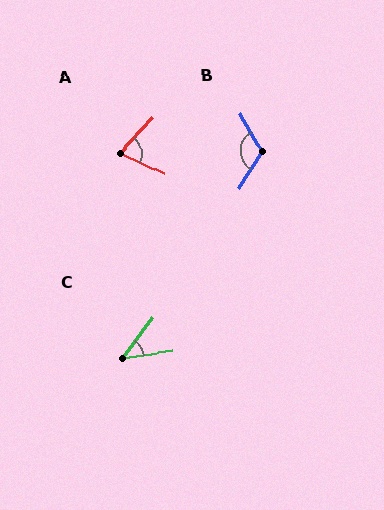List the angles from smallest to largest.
C (46°), A (72°), B (118°).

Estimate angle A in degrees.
Approximately 72 degrees.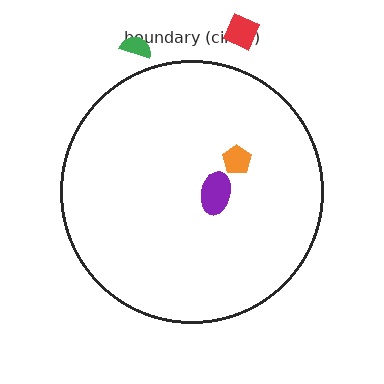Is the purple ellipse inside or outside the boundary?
Inside.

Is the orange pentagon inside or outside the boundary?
Inside.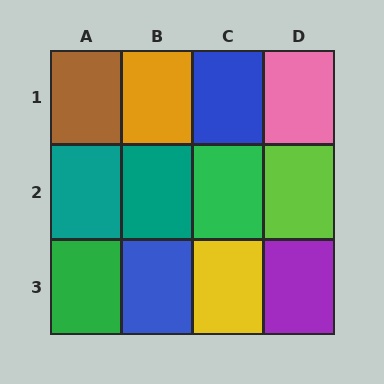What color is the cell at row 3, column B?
Blue.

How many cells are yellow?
1 cell is yellow.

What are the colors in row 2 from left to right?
Teal, teal, green, lime.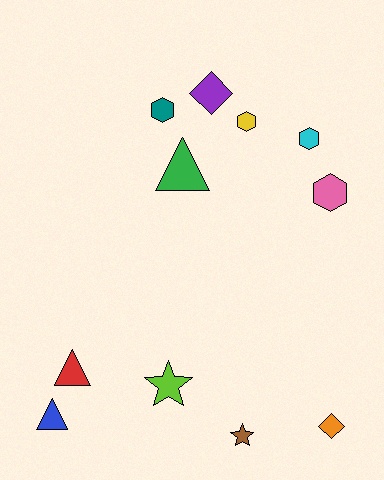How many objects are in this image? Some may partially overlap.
There are 11 objects.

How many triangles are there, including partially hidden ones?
There are 3 triangles.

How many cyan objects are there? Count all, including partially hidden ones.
There is 1 cyan object.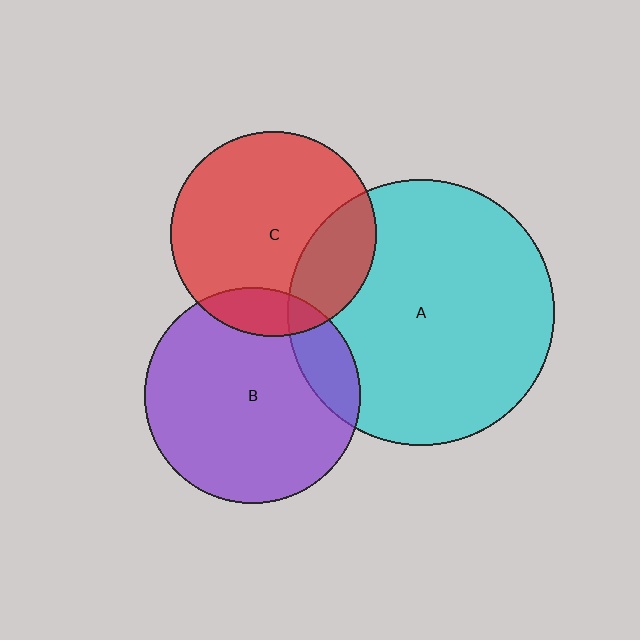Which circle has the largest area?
Circle A (cyan).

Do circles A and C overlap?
Yes.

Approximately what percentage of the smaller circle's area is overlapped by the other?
Approximately 25%.